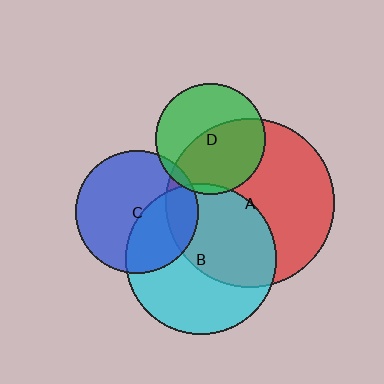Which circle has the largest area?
Circle A (red).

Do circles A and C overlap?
Yes.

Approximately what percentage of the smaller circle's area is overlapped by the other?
Approximately 15%.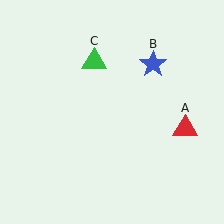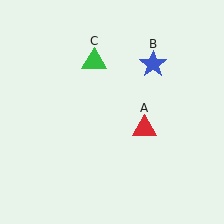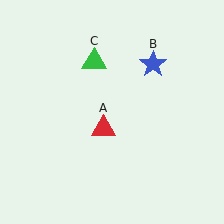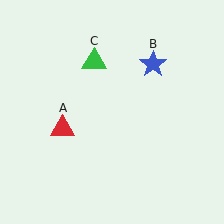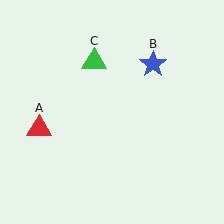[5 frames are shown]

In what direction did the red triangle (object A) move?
The red triangle (object A) moved left.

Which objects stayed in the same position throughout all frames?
Blue star (object B) and green triangle (object C) remained stationary.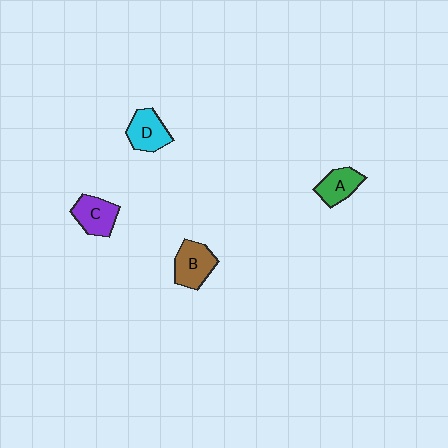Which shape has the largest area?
Shape B (brown).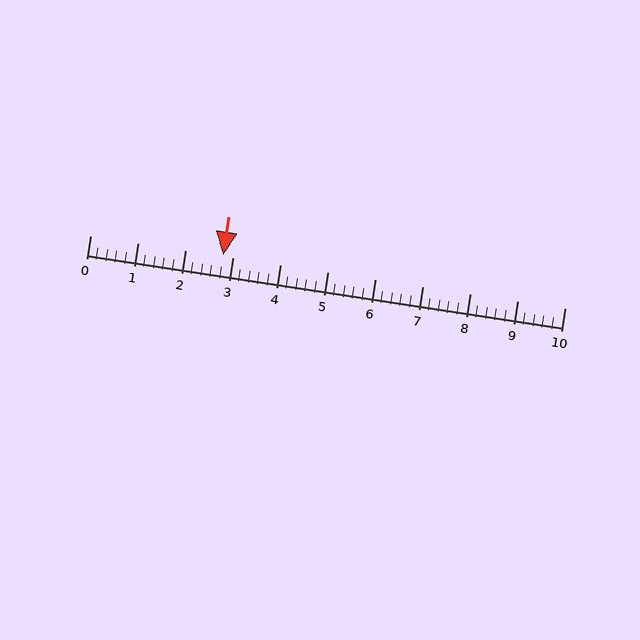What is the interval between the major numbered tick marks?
The major tick marks are spaced 1 units apart.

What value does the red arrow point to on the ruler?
The red arrow points to approximately 2.8.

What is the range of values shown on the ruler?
The ruler shows values from 0 to 10.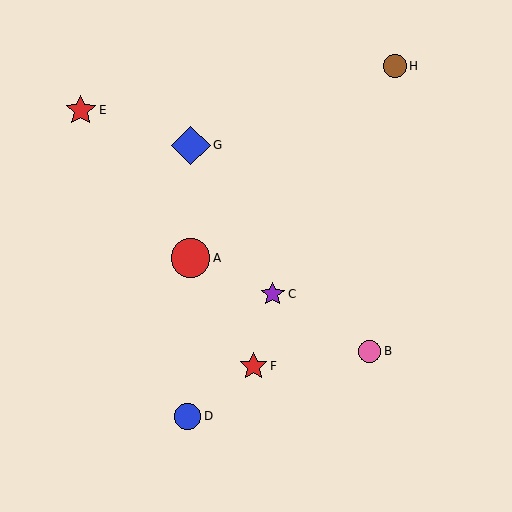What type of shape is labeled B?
Shape B is a pink circle.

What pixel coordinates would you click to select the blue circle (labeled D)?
Click at (188, 416) to select the blue circle D.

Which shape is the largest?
The red circle (labeled A) is the largest.